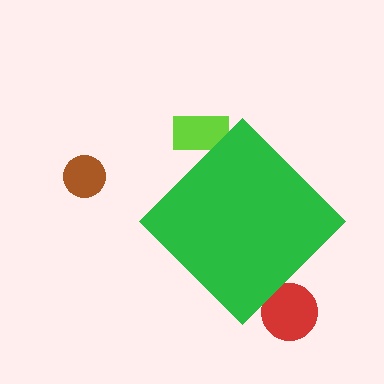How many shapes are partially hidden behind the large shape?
2 shapes are partially hidden.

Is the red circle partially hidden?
Yes, the red circle is partially hidden behind the green diamond.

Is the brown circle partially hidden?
No, the brown circle is fully visible.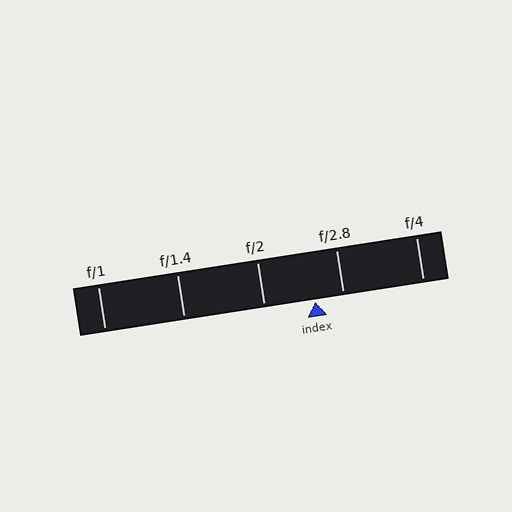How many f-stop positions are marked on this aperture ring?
There are 5 f-stop positions marked.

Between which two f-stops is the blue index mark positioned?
The index mark is between f/2 and f/2.8.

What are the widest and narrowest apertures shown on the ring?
The widest aperture shown is f/1 and the narrowest is f/4.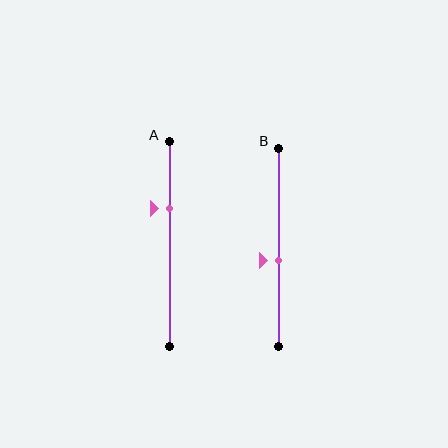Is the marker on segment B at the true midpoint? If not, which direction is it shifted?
No, the marker on segment B is shifted downward by about 7% of the segment length.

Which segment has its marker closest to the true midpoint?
Segment B has its marker closest to the true midpoint.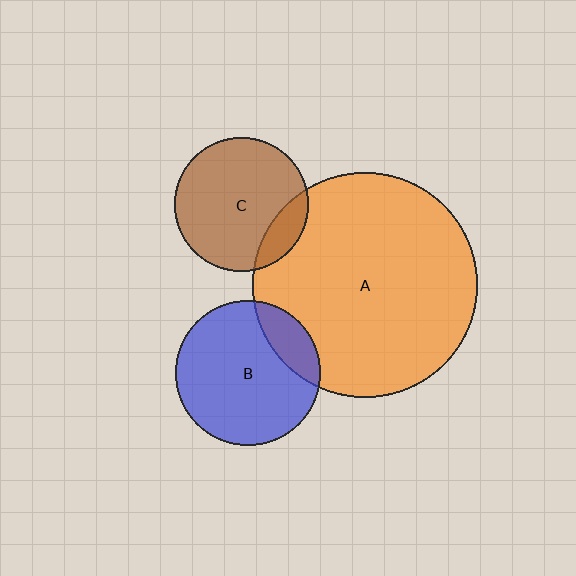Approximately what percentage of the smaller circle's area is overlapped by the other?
Approximately 15%.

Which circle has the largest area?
Circle A (orange).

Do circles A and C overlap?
Yes.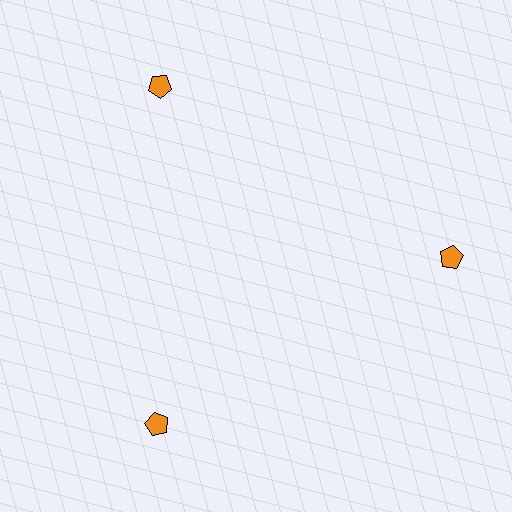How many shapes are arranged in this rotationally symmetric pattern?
There are 3 shapes, arranged in 3 groups of 1.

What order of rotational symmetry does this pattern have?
This pattern has 3-fold rotational symmetry.